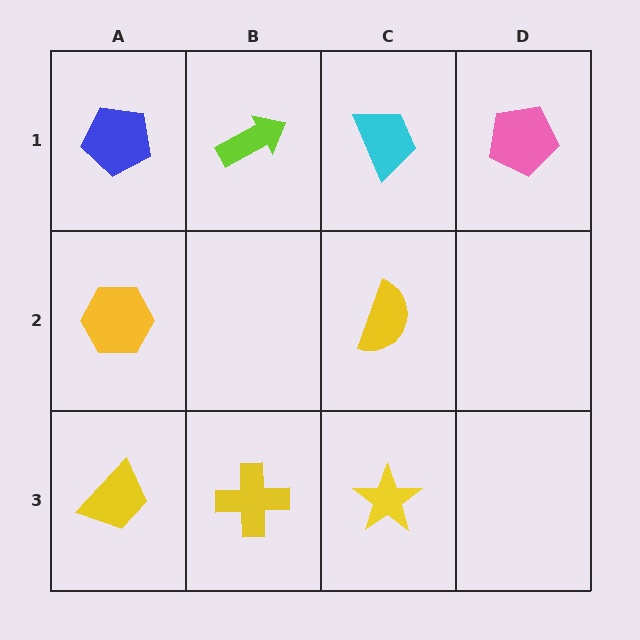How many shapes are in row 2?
2 shapes.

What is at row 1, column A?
A blue pentagon.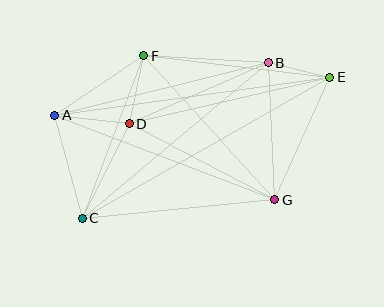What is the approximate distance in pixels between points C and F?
The distance between C and F is approximately 173 pixels.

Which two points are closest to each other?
Points B and E are closest to each other.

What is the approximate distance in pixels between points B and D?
The distance between B and D is approximately 152 pixels.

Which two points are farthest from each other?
Points C and E are farthest from each other.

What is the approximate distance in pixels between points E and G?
The distance between E and G is approximately 134 pixels.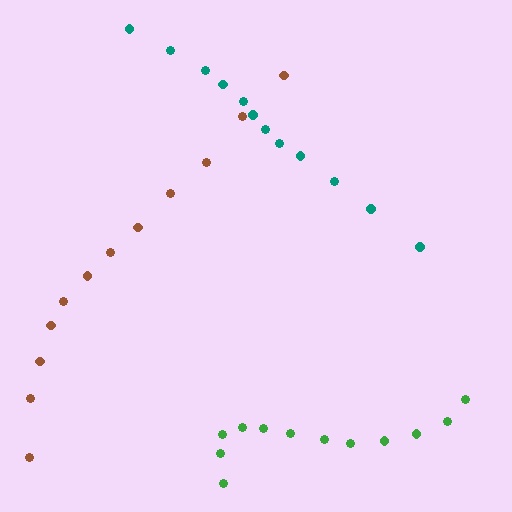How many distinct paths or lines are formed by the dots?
There are 3 distinct paths.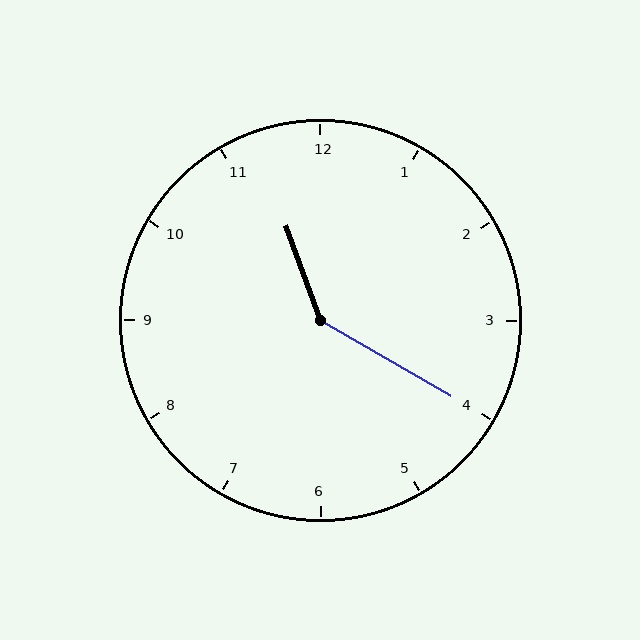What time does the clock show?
11:20.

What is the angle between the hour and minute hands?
Approximately 140 degrees.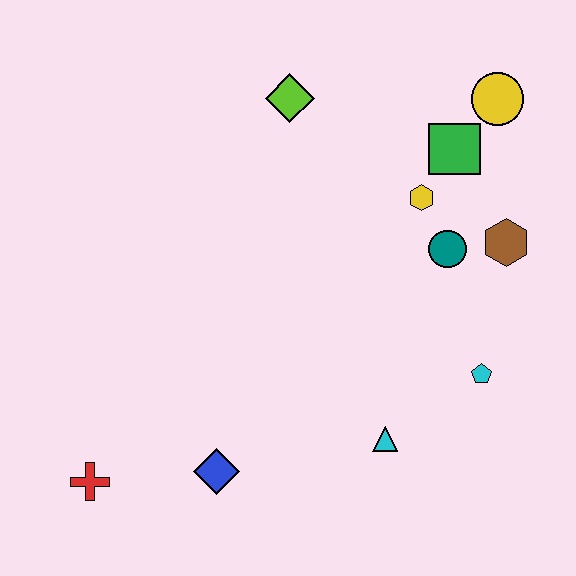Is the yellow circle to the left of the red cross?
No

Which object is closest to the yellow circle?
The green square is closest to the yellow circle.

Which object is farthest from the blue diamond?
The yellow circle is farthest from the blue diamond.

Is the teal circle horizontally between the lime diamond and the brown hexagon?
Yes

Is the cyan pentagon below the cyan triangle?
No